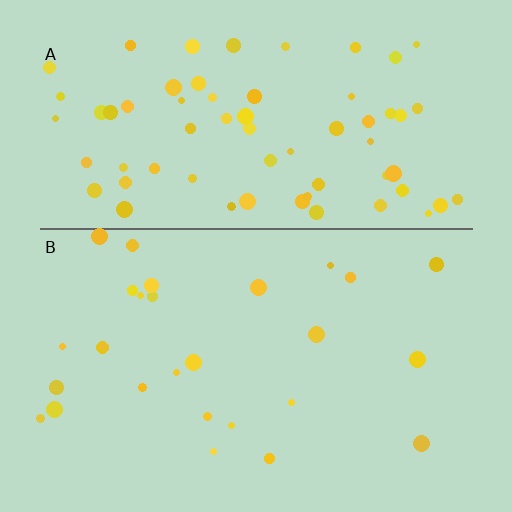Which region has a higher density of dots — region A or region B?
A (the top).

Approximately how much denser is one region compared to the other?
Approximately 2.5× — region A over region B.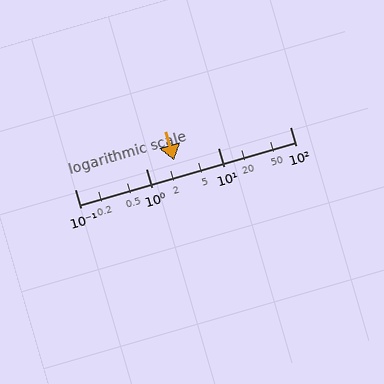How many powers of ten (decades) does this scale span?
The scale spans 3 decades, from 0.1 to 100.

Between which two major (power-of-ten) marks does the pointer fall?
The pointer is between 1 and 10.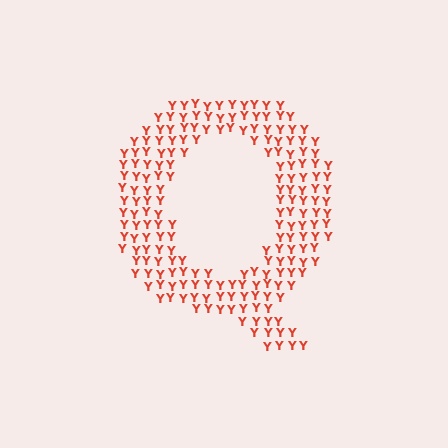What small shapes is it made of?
It is made of small letter Y's.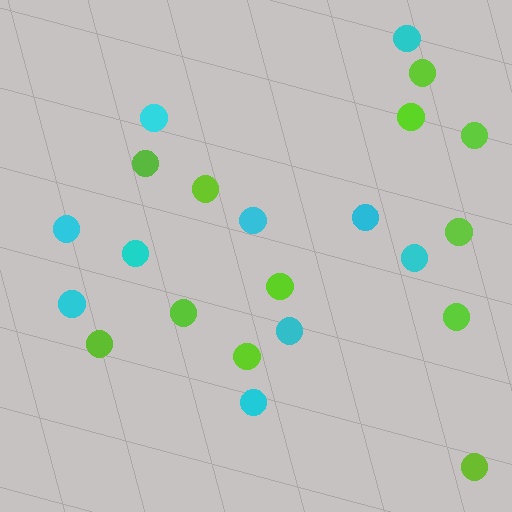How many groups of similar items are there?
There are 2 groups: one group of cyan circles (10) and one group of lime circles (12).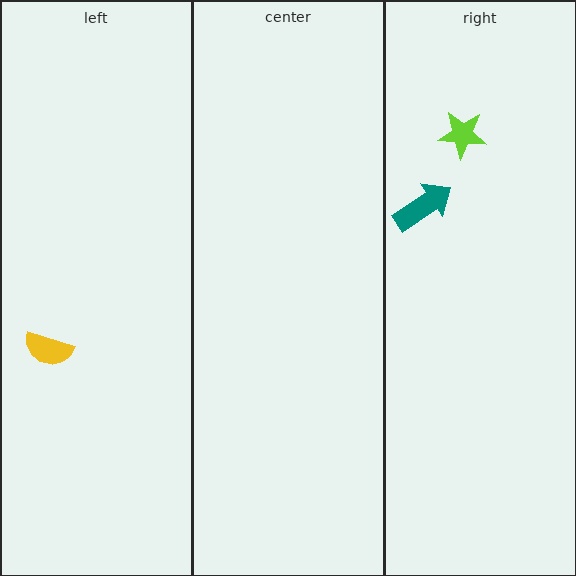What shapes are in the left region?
The yellow semicircle.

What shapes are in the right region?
The lime star, the teal arrow.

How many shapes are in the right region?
2.